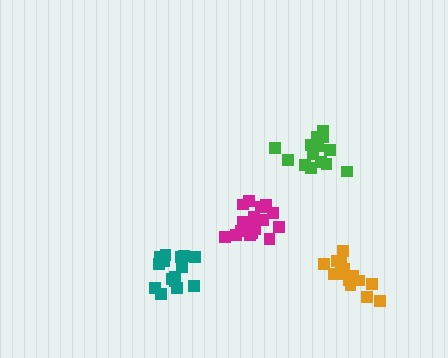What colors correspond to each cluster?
The clusters are colored: green, orange, magenta, teal.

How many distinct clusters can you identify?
There are 4 distinct clusters.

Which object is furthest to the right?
The orange cluster is rightmost.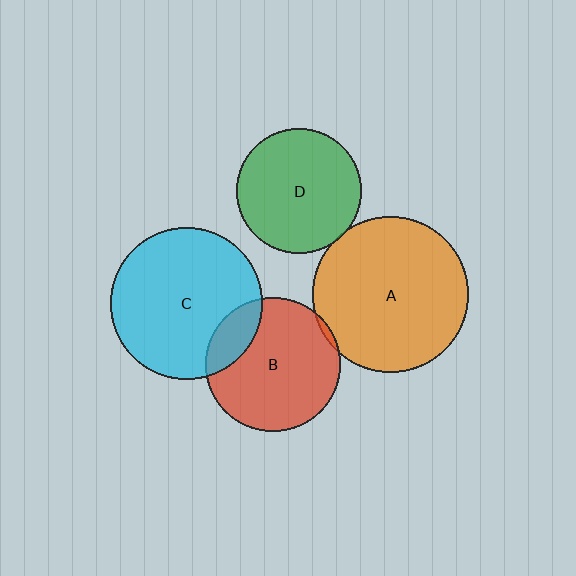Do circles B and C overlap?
Yes.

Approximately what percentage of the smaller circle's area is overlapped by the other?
Approximately 15%.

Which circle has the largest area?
Circle A (orange).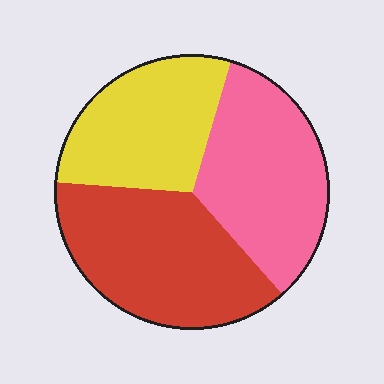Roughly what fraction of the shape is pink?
Pink covers 34% of the shape.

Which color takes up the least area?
Yellow, at roughly 30%.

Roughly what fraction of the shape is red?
Red takes up about three eighths (3/8) of the shape.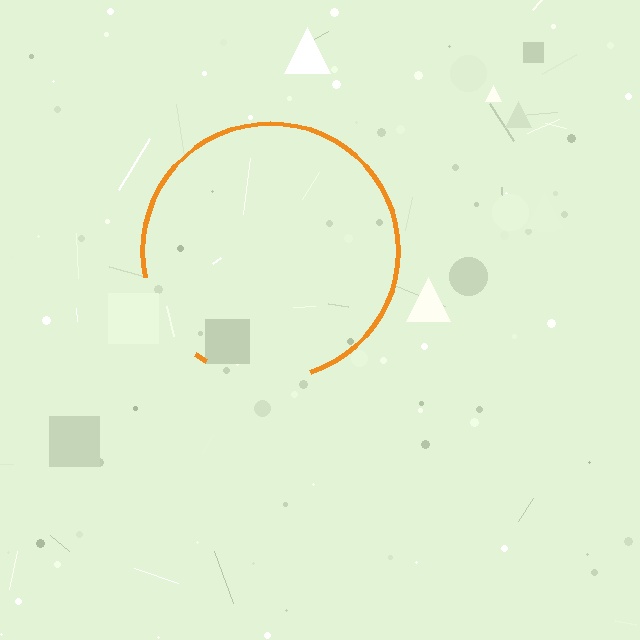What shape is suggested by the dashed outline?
The dashed outline suggests a circle.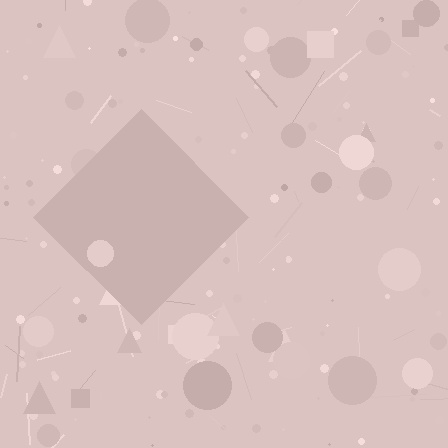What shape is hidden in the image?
A diamond is hidden in the image.